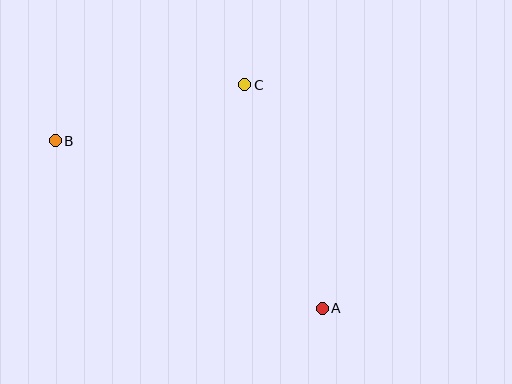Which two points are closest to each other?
Points B and C are closest to each other.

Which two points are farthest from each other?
Points A and B are farthest from each other.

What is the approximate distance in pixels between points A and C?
The distance between A and C is approximately 237 pixels.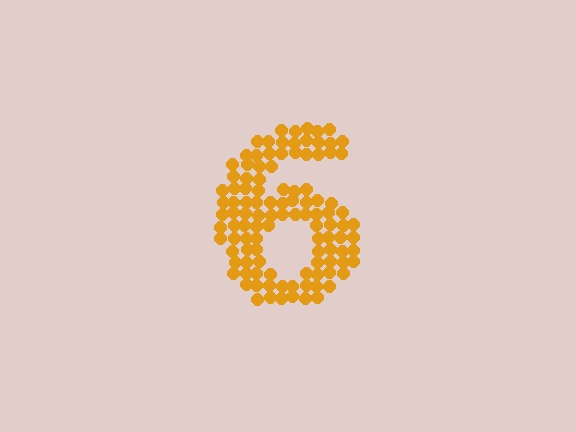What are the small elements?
The small elements are circles.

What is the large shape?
The large shape is the digit 6.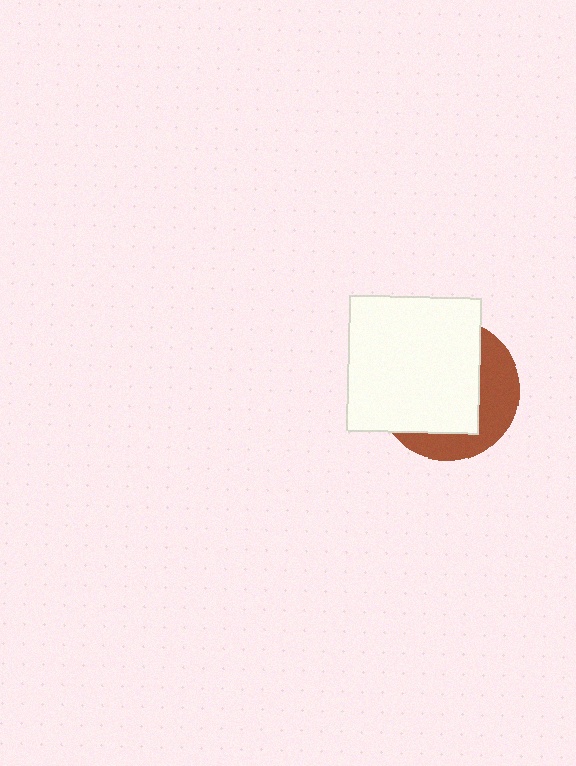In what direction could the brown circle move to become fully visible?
The brown circle could move toward the lower-right. That would shift it out from behind the white rectangle entirely.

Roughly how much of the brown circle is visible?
A small part of it is visible (roughly 35%).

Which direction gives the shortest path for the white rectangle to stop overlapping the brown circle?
Moving toward the upper-left gives the shortest separation.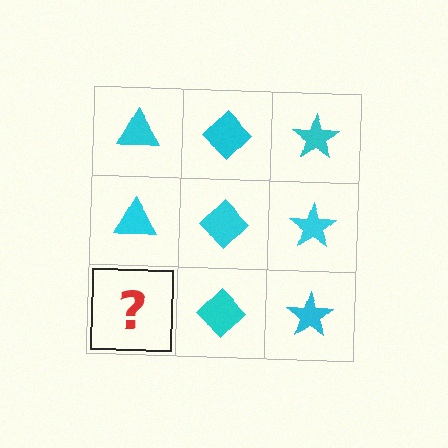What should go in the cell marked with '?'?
The missing cell should contain a cyan triangle.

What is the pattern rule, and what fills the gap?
The rule is that each column has a consistent shape. The gap should be filled with a cyan triangle.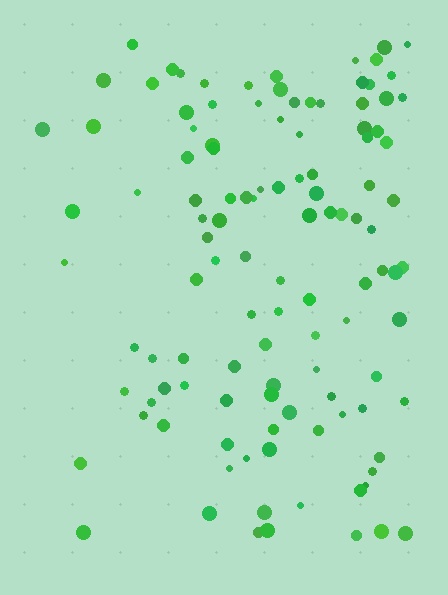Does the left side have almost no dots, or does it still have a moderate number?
Still a moderate number, just noticeably fewer than the right.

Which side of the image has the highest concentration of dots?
The right.